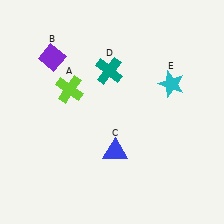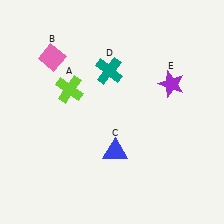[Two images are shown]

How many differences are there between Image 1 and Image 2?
There are 2 differences between the two images.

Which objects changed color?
B changed from purple to pink. E changed from cyan to purple.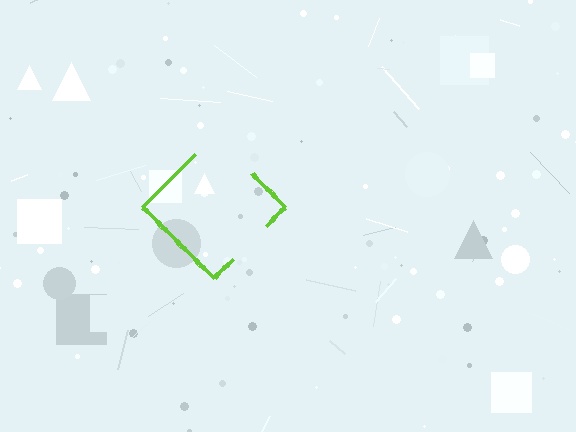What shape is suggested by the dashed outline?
The dashed outline suggests a diamond.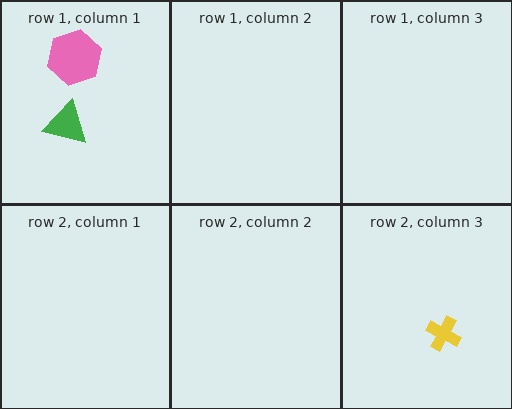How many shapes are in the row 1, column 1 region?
2.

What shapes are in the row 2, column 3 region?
The yellow cross.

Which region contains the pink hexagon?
The row 1, column 1 region.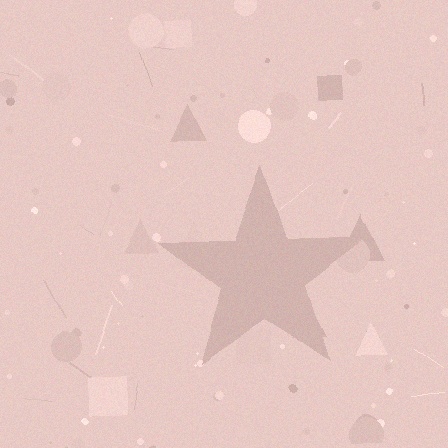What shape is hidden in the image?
A star is hidden in the image.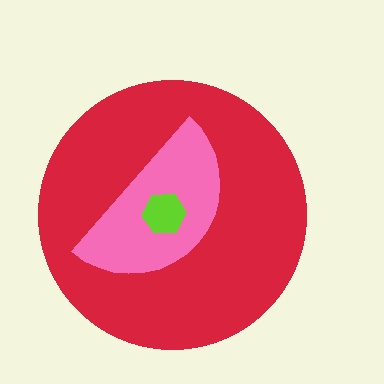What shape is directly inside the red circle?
The pink semicircle.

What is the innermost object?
The lime hexagon.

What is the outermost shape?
The red circle.